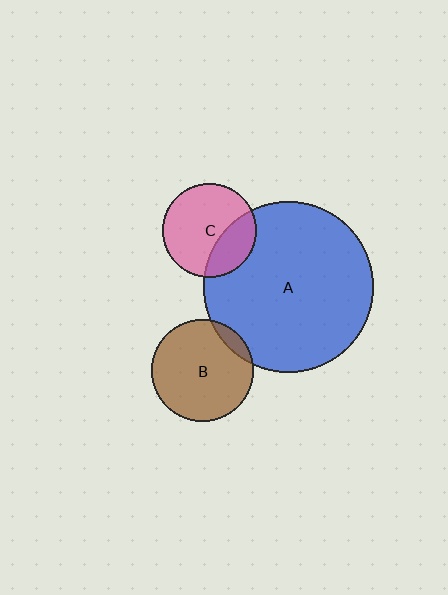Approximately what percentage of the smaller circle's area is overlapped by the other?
Approximately 30%.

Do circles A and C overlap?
Yes.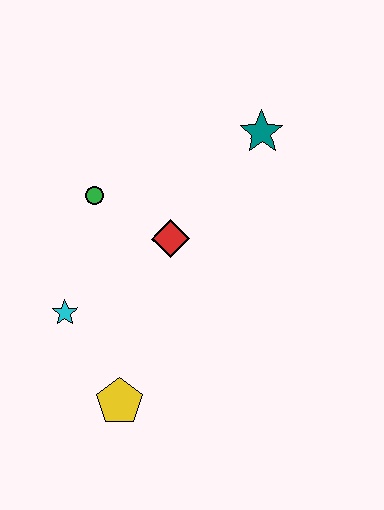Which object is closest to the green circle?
The red diamond is closest to the green circle.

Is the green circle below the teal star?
Yes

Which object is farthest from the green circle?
The yellow pentagon is farthest from the green circle.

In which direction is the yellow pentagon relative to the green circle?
The yellow pentagon is below the green circle.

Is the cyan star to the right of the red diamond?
No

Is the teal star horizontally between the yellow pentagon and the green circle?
No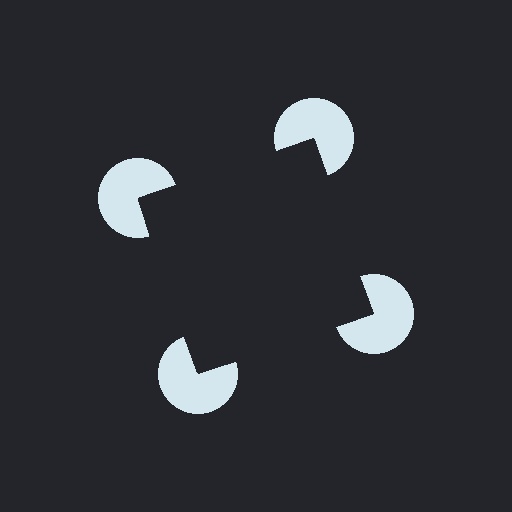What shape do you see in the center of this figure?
An illusory square — its edges are inferred from the aligned wedge cuts in the pac-man discs, not physically drawn.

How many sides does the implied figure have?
4 sides.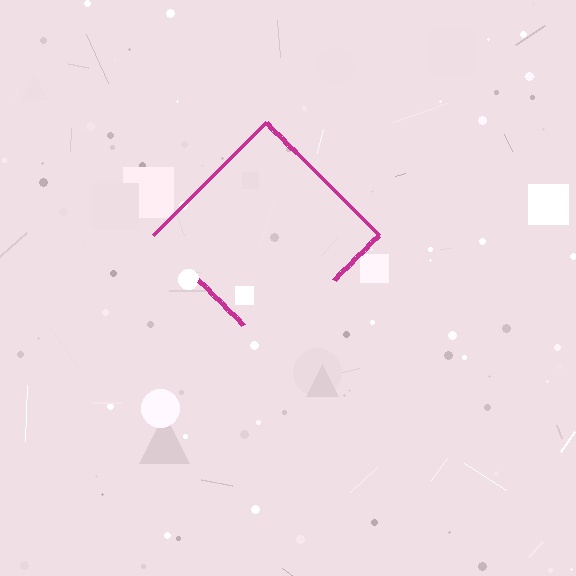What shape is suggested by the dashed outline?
The dashed outline suggests a diamond.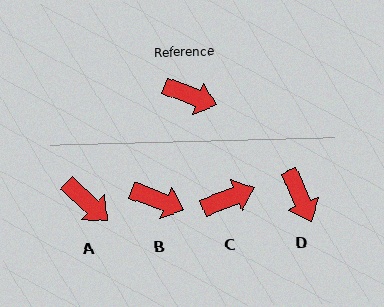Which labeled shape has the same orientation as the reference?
B.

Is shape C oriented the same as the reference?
No, it is off by about 42 degrees.